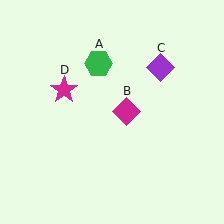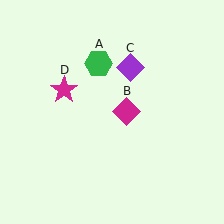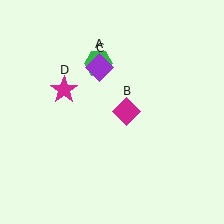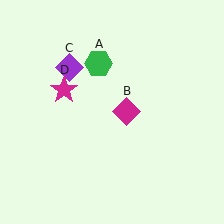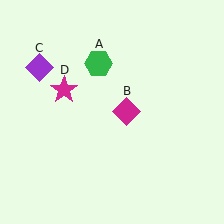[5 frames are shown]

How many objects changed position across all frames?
1 object changed position: purple diamond (object C).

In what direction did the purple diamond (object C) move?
The purple diamond (object C) moved left.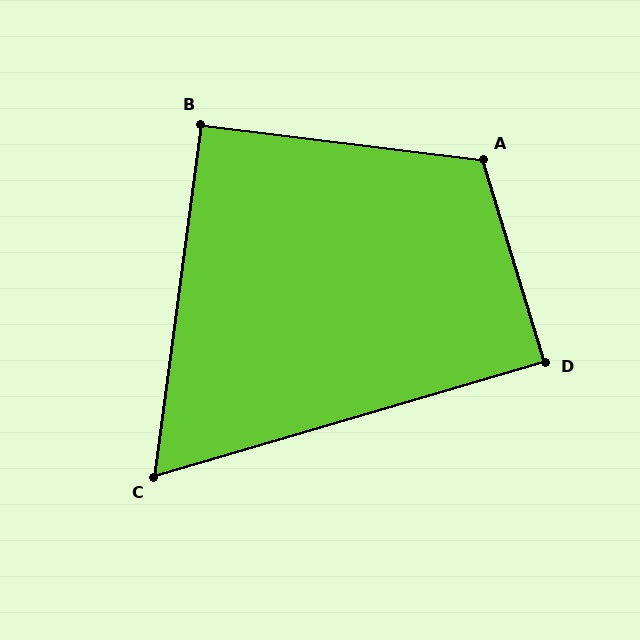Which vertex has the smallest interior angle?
C, at approximately 66 degrees.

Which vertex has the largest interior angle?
A, at approximately 114 degrees.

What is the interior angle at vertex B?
Approximately 90 degrees (approximately right).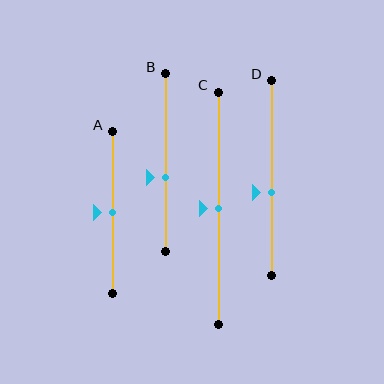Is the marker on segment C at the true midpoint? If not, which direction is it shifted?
Yes, the marker on segment C is at the true midpoint.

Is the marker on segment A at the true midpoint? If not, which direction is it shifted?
Yes, the marker on segment A is at the true midpoint.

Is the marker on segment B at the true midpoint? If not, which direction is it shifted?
No, the marker on segment B is shifted downward by about 8% of the segment length.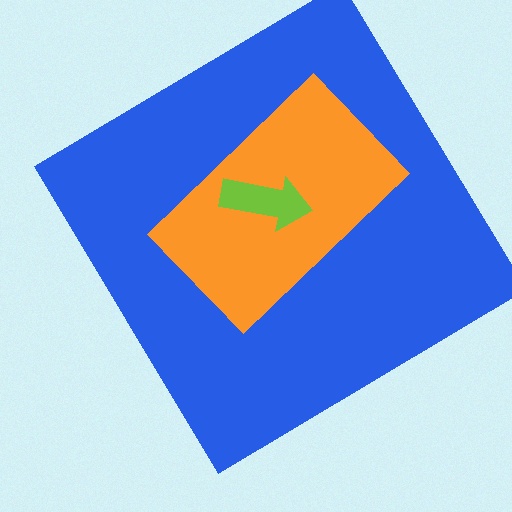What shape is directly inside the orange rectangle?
The lime arrow.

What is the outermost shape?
The blue diamond.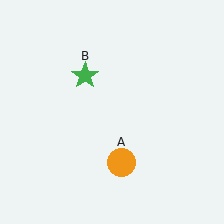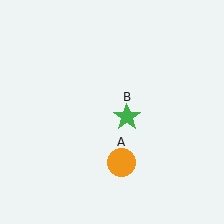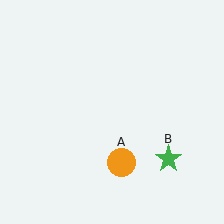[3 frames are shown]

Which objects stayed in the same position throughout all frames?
Orange circle (object A) remained stationary.